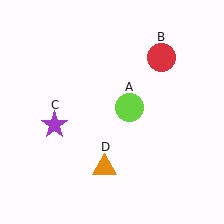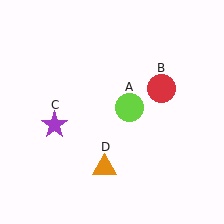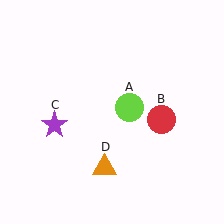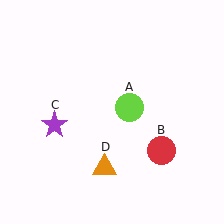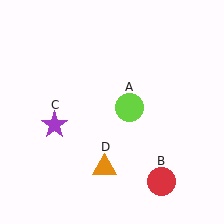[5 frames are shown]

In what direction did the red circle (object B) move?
The red circle (object B) moved down.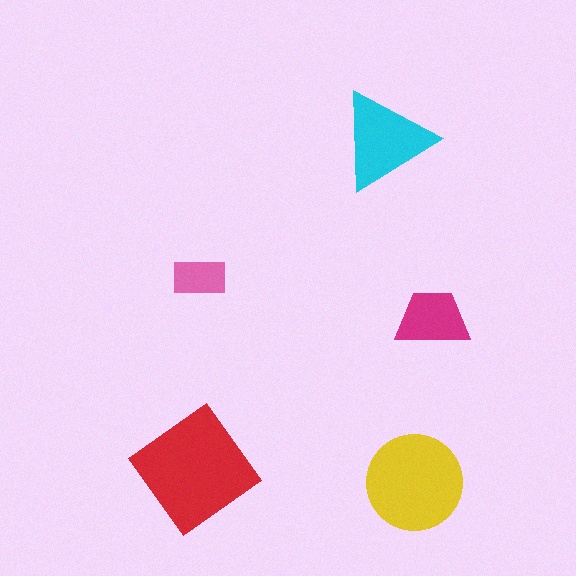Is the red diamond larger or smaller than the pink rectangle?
Larger.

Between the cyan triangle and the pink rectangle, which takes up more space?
The cyan triangle.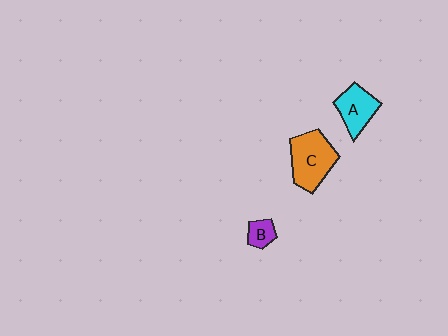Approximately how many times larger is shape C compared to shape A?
Approximately 1.4 times.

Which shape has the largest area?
Shape C (orange).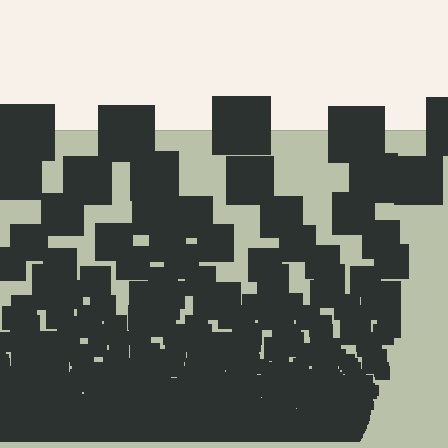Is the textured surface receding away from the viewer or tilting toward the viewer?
The surface appears to tilt toward the viewer. Texture elements get larger and sparser toward the top.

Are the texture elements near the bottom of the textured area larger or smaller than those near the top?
Smaller. The gradient is inverted — elements near the bottom are smaller and denser.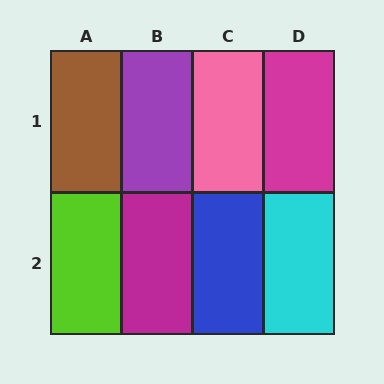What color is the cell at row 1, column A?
Brown.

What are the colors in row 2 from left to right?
Lime, magenta, blue, cyan.